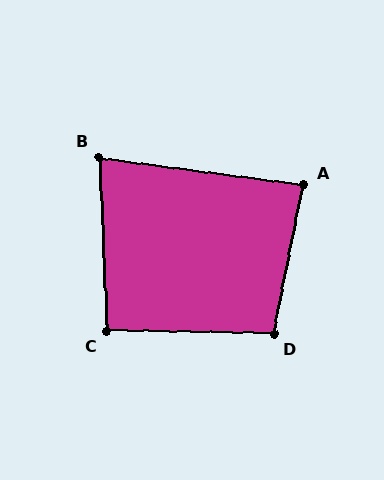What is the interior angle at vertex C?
Approximately 94 degrees (approximately right).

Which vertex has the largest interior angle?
D, at approximately 100 degrees.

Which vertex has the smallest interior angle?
B, at approximately 80 degrees.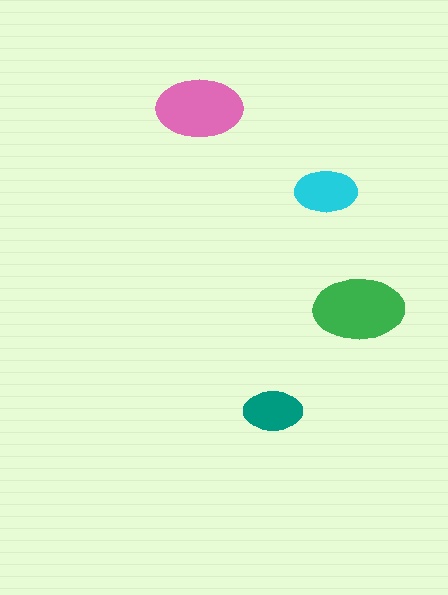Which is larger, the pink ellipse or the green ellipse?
The green one.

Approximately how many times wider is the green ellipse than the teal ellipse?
About 1.5 times wider.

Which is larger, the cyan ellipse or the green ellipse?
The green one.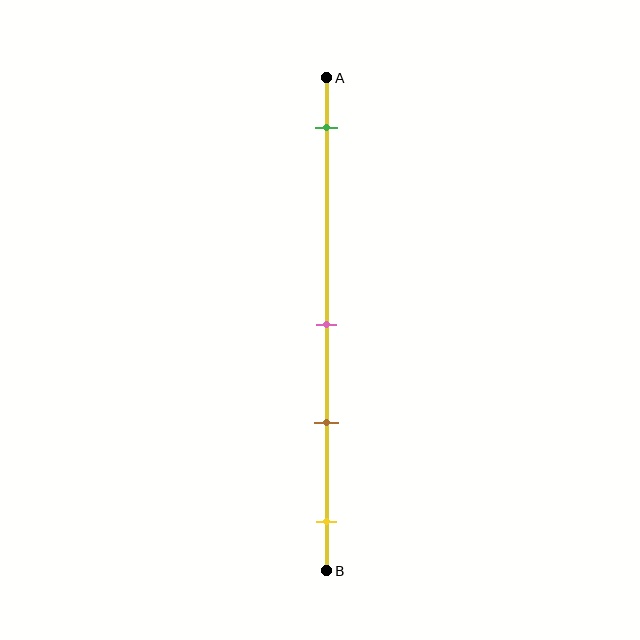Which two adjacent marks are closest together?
The pink and brown marks are the closest adjacent pair.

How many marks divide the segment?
There are 4 marks dividing the segment.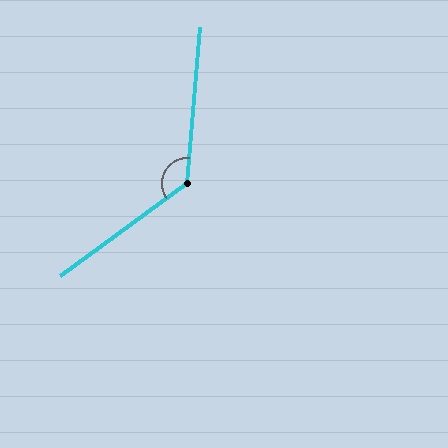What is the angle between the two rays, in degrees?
Approximately 131 degrees.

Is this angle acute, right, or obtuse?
It is obtuse.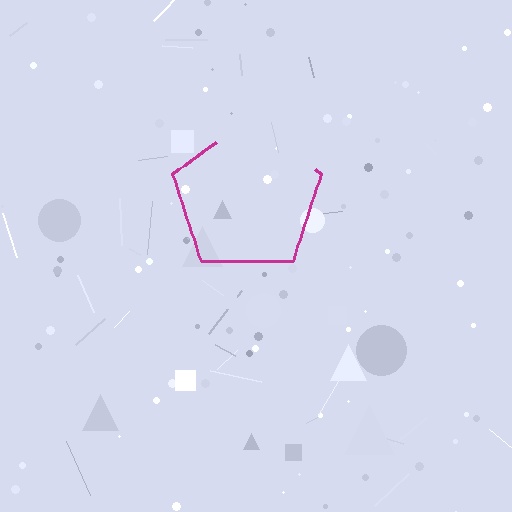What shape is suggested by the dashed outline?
The dashed outline suggests a pentagon.